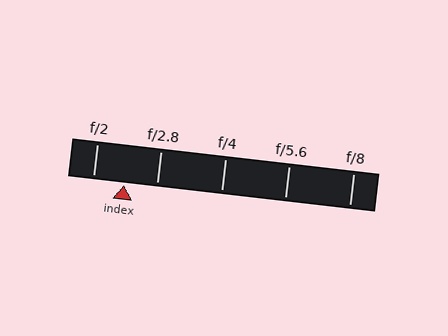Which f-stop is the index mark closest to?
The index mark is closest to f/2.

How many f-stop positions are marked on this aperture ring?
There are 5 f-stop positions marked.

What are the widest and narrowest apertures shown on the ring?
The widest aperture shown is f/2 and the narrowest is f/8.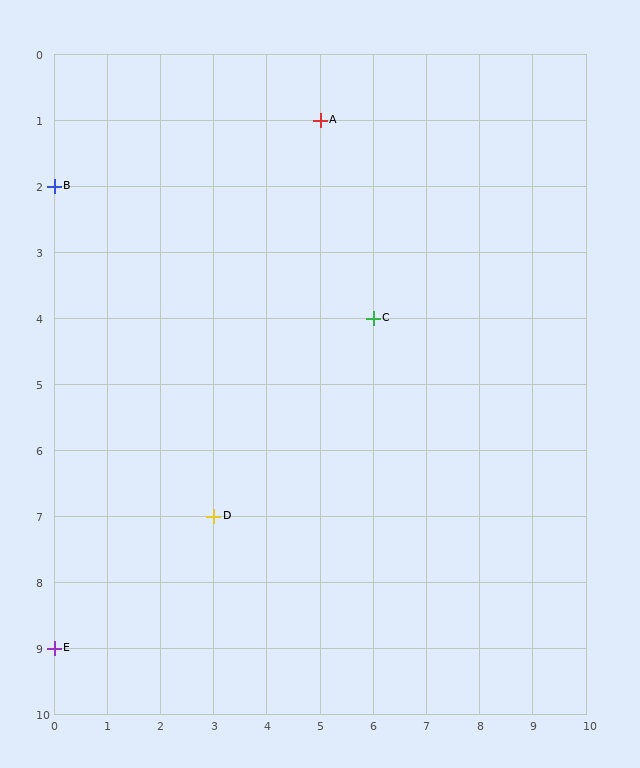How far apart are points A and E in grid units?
Points A and E are 5 columns and 8 rows apart (about 9.4 grid units diagonally).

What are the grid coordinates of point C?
Point C is at grid coordinates (6, 4).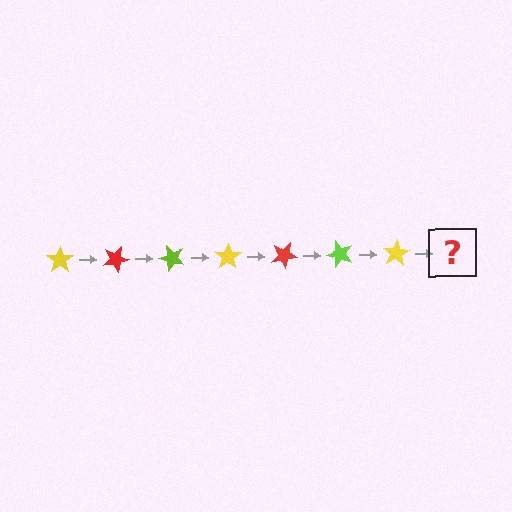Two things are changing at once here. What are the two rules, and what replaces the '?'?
The two rules are that it rotates 25 degrees each step and the color cycles through yellow, red, and lime. The '?' should be a red star, rotated 175 degrees from the start.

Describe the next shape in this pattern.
It should be a red star, rotated 175 degrees from the start.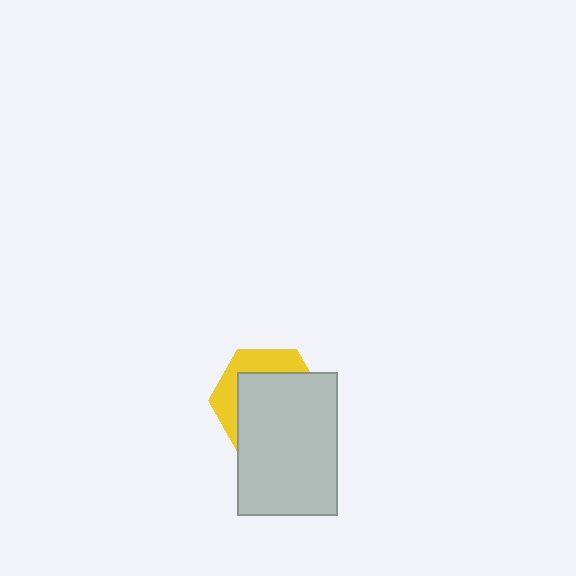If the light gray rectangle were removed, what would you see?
You would see the complete yellow hexagon.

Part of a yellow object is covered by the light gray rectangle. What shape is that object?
It is a hexagon.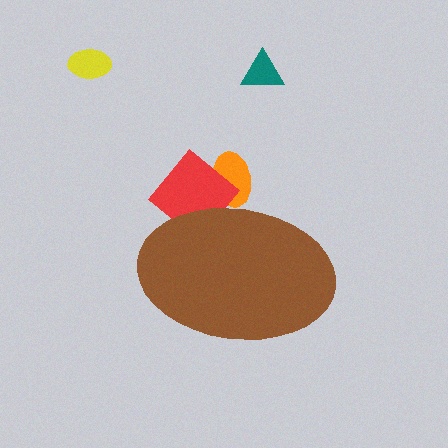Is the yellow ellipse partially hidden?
No, the yellow ellipse is fully visible.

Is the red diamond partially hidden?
Yes, the red diamond is partially hidden behind the brown ellipse.